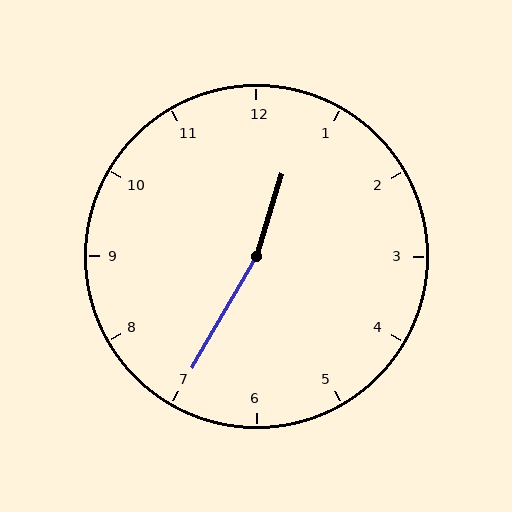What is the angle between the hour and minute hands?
Approximately 168 degrees.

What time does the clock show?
12:35.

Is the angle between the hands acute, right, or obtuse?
It is obtuse.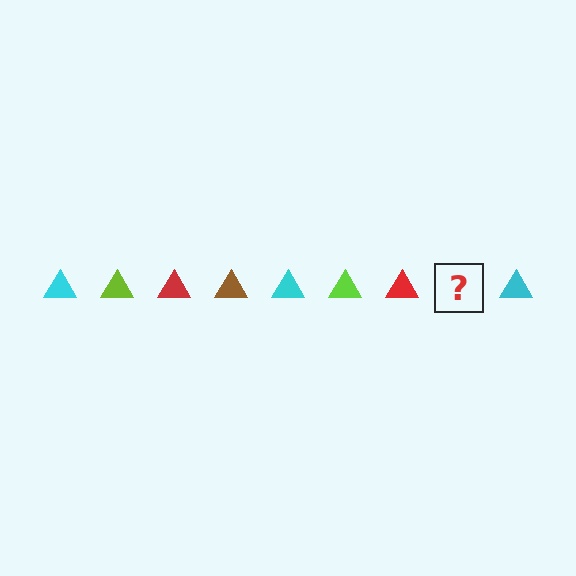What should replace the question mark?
The question mark should be replaced with a brown triangle.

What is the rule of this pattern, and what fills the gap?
The rule is that the pattern cycles through cyan, lime, red, brown triangles. The gap should be filled with a brown triangle.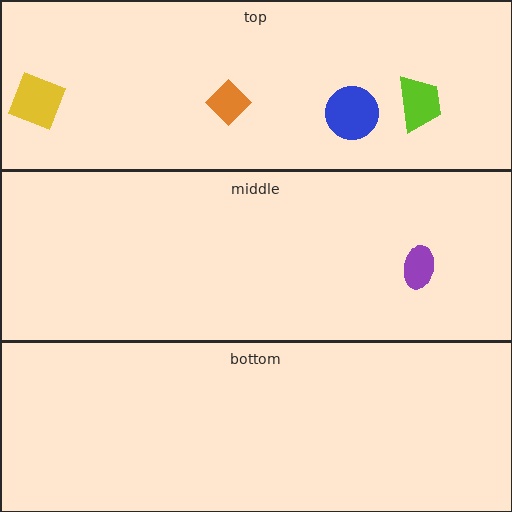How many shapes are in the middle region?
1.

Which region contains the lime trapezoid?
The top region.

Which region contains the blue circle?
The top region.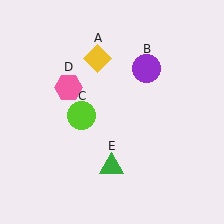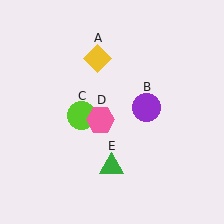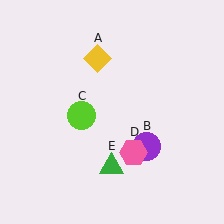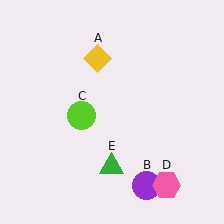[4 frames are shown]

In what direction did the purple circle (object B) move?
The purple circle (object B) moved down.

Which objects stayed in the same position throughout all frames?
Yellow diamond (object A) and lime circle (object C) and green triangle (object E) remained stationary.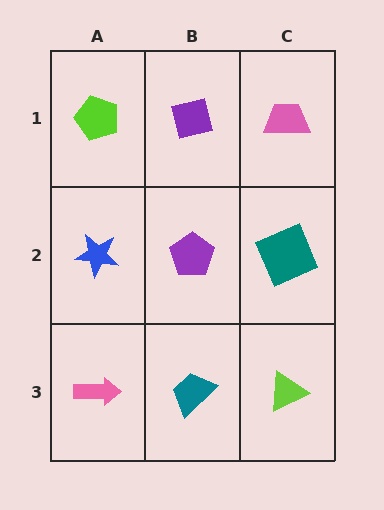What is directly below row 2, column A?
A pink arrow.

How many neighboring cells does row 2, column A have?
3.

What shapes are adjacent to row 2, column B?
A purple square (row 1, column B), a teal trapezoid (row 3, column B), a blue star (row 2, column A), a teal square (row 2, column C).